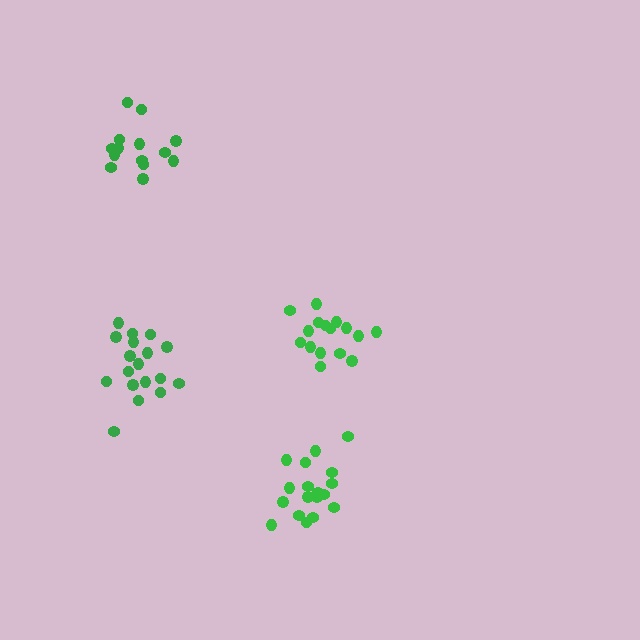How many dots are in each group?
Group 1: 14 dots, Group 2: 18 dots, Group 3: 18 dots, Group 4: 16 dots (66 total).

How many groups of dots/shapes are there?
There are 4 groups.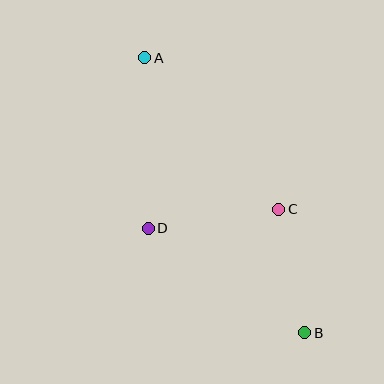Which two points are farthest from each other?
Points A and B are farthest from each other.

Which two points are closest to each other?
Points B and C are closest to each other.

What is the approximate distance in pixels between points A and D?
The distance between A and D is approximately 170 pixels.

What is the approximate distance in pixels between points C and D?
The distance between C and D is approximately 132 pixels.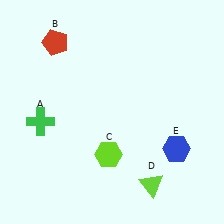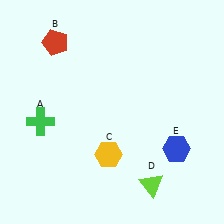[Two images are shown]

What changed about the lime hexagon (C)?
In Image 1, C is lime. In Image 2, it changed to yellow.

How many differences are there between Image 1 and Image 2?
There is 1 difference between the two images.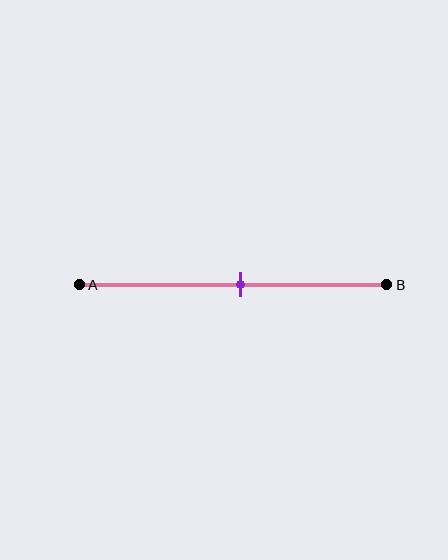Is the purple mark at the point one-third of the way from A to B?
No, the mark is at about 50% from A, not at the 33% one-third point.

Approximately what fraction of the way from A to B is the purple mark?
The purple mark is approximately 50% of the way from A to B.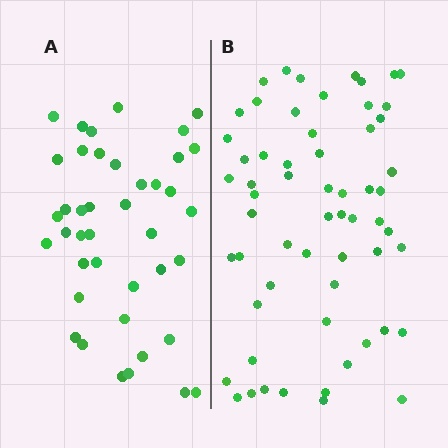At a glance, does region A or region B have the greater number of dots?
Region B (the right region) has more dots.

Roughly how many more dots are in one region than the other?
Region B has approximately 20 more dots than region A.